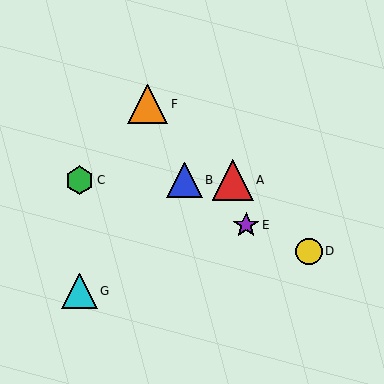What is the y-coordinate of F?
Object F is at y≈104.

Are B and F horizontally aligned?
No, B is at y≈180 and F is at y≈104.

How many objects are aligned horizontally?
3 objects (A, B, C) are aligned horizontally.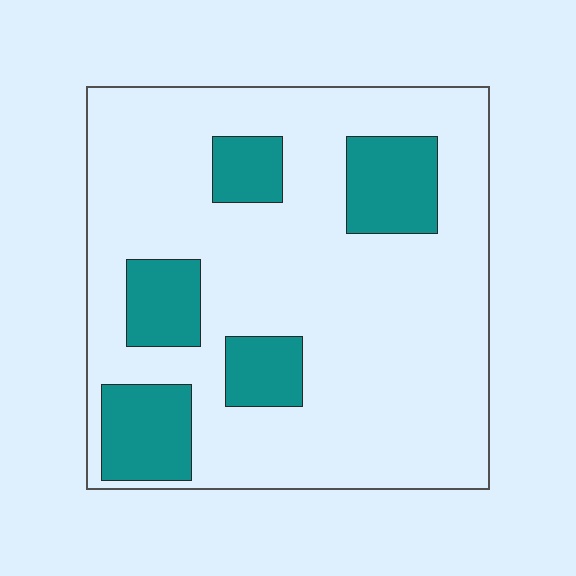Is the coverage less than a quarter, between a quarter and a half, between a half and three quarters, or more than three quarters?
Less than a quarter.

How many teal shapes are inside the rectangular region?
5.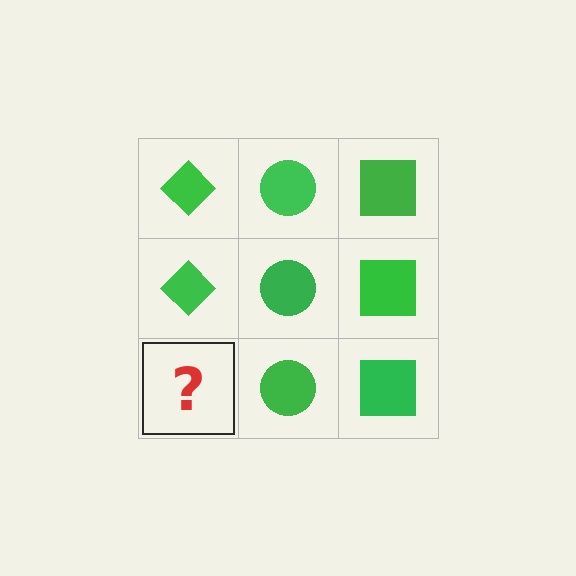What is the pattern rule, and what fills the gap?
The rule is that each column has a consistent shape. The gap should be filled with a green diamond.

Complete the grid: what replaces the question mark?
The question mark should be replaced with a green diamond.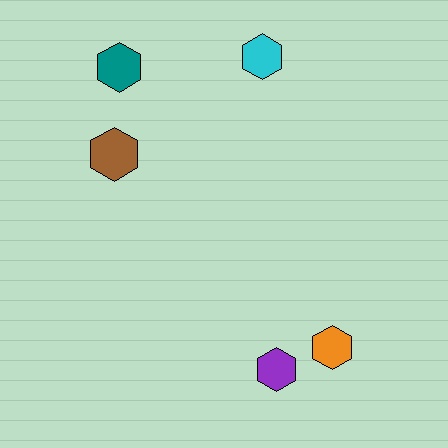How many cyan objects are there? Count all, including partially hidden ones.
There is 1 cyan object.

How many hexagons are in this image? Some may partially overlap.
There are 5 hexagons.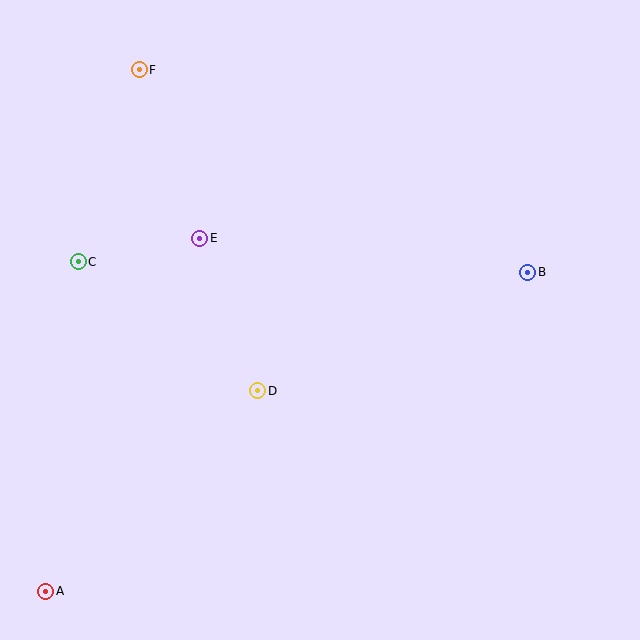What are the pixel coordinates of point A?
Point A is at (46, 591).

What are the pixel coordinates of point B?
Point B is at (528, 272).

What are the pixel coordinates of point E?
Point E is at (200, 238).